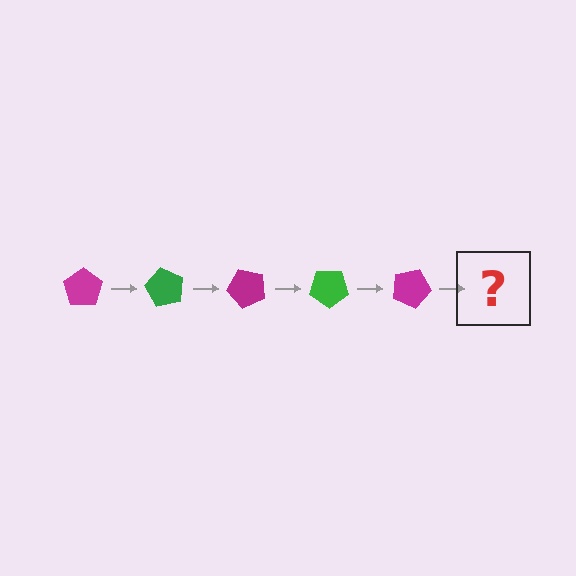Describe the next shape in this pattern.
It should be a green pentagon, rotated 300 degrees from the start.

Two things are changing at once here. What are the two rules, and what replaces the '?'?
The two rules are that it rotates 60 degrees each step and the color cycles through magenta and green. The '?' should be a green pentagon, rotated 300 degrees from the start.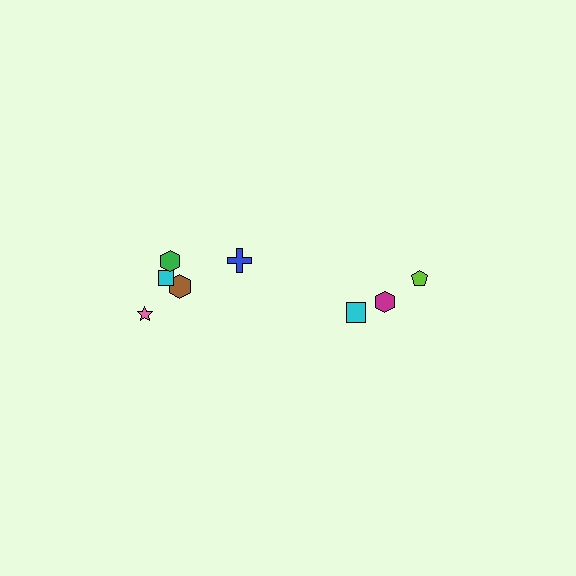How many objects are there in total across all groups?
There are 8 objects.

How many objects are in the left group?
There are 5 objects.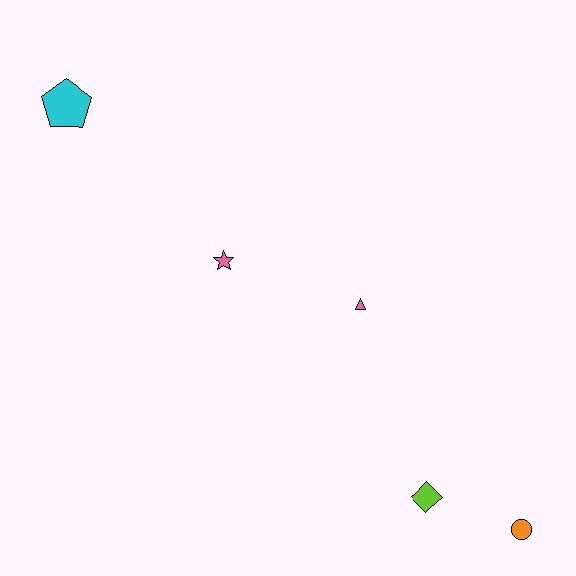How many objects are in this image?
There are 5 objects.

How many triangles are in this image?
There is 1 triangle.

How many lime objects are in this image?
There is 1 lime object.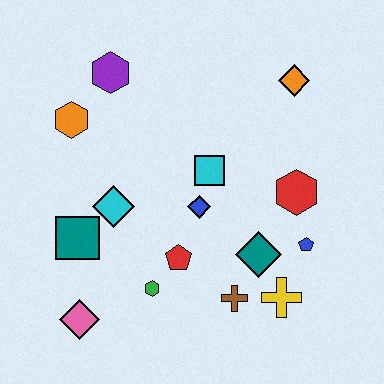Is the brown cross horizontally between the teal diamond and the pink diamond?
Yes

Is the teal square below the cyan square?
Yes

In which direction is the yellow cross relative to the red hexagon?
The yellow cross is below the red hexagon.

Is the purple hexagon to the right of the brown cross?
No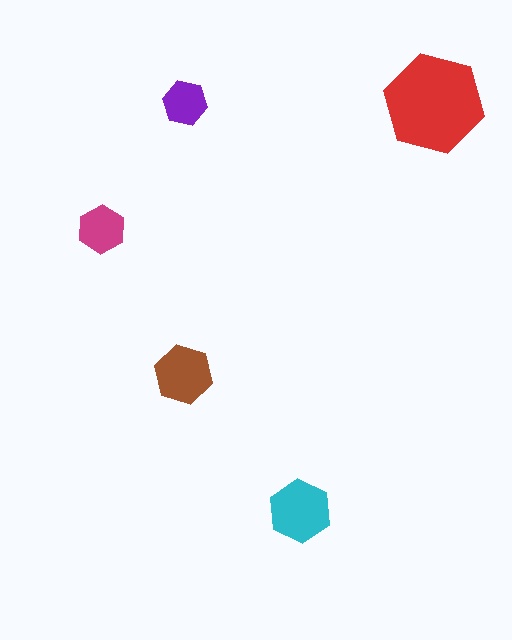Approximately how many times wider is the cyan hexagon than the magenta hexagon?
About 1.5 times wider.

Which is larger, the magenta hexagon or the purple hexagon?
The magenta one.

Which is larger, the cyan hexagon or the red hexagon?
The red one.